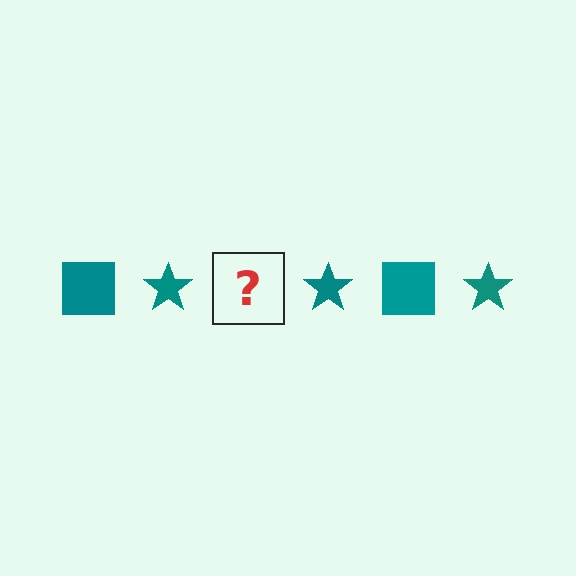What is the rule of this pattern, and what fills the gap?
The rule is that the pattern cycles through square, star shapes in teal. The gap should be filled with a teal square.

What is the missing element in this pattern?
The missing element is a teal square.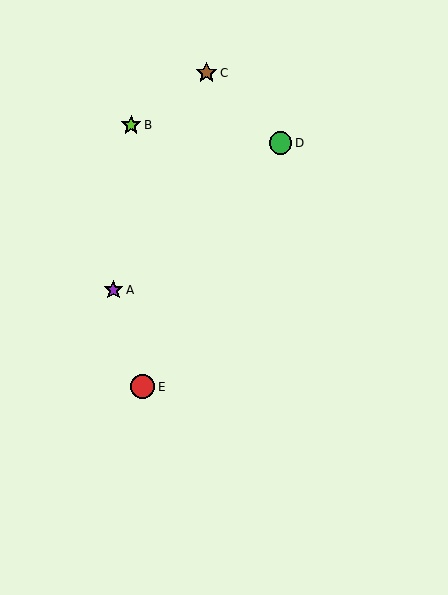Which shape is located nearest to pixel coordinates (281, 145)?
The green circle (labeled D) at (281, 143) is nearest to that location.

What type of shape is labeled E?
Shape E is a red circle.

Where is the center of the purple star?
The center of the purple star is at (113, 290).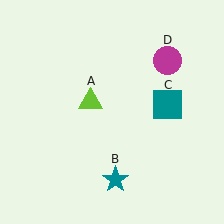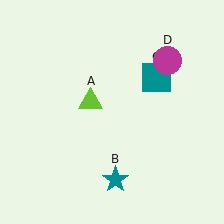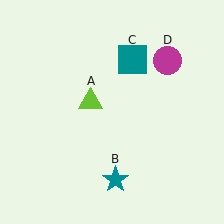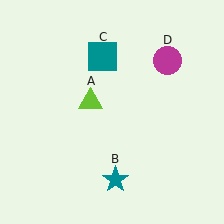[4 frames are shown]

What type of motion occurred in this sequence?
The teal square (object C) rotated counterclockwise around the center of the scene.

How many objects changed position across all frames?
1 object changed position: teal square (object C).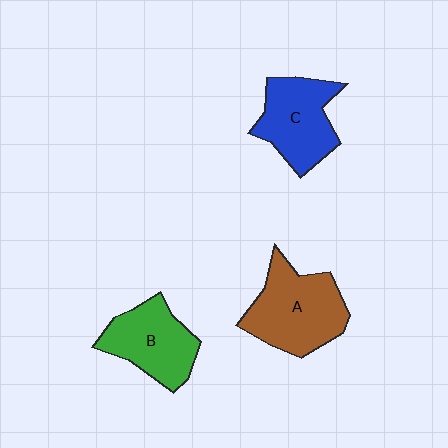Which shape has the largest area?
Shape A (brown).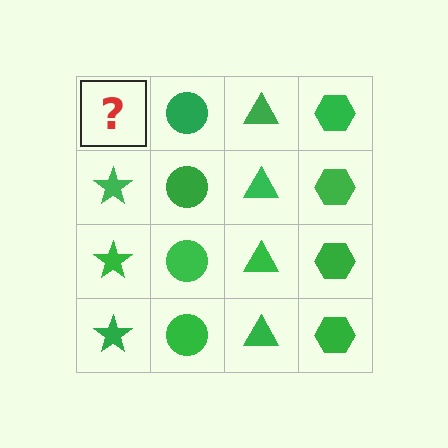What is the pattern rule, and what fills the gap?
The rule is that each column has a consistent shape. The gap should be filled with a green star.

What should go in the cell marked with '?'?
The missing cell should contain a green star.